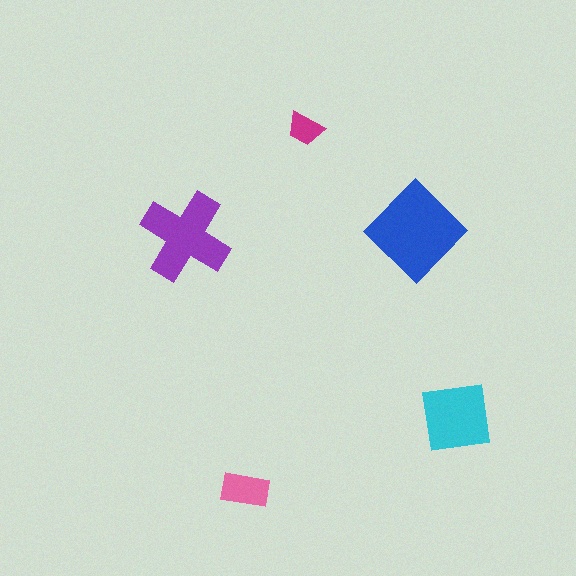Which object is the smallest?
The magenta trapezoid.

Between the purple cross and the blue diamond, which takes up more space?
The blue diamond.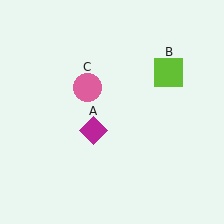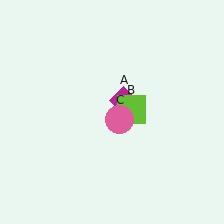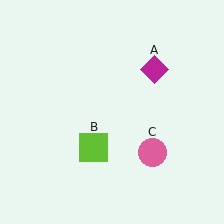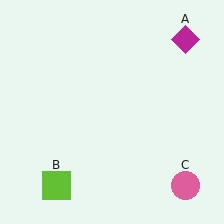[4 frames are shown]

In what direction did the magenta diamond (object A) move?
The magenta diamond (object A) moved up and to the right.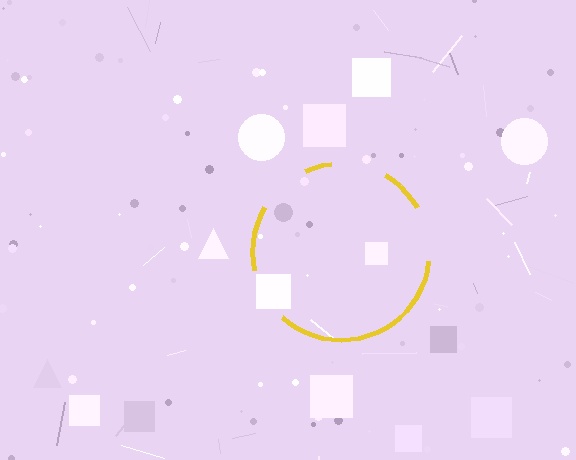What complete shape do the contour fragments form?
The contour fragments form a circle.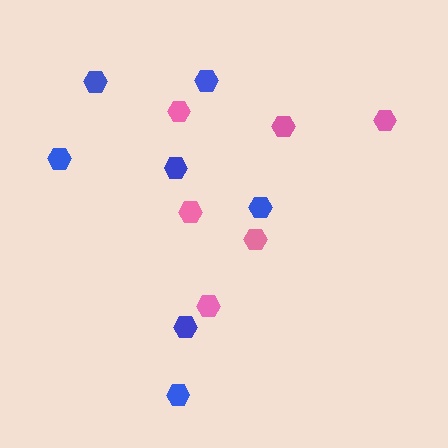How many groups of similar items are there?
There are 2 groups: one group of blue hexagons (7) and one group of pink hexagons (6).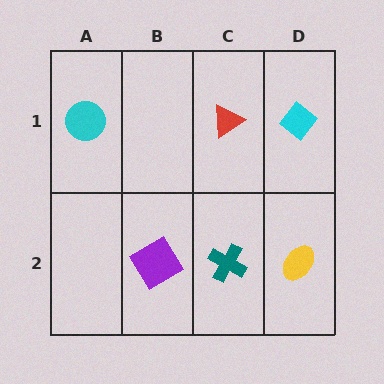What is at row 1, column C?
A red triangle.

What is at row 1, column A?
A cyan circle.